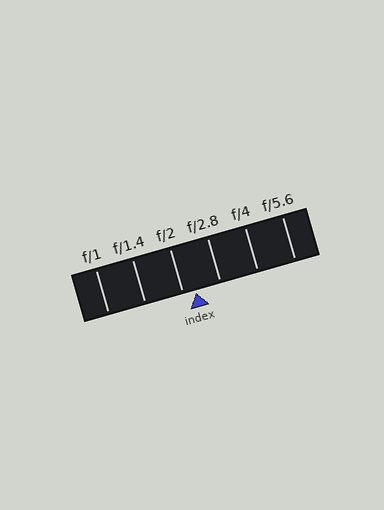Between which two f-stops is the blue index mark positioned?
The index mark is between f/2 and f/2.8.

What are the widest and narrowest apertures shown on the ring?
The widest aperture shown is f/1 and the narrowest is f/5.6.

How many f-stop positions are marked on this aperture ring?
There are 6 f-stop positions marked.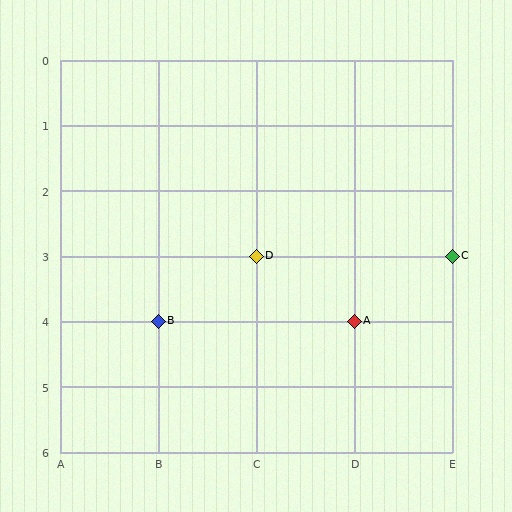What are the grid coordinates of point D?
Point D is at grid coordinates (C, 3).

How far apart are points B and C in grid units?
Points B and C are 3 columns and 1 row apart (about 3.2 grid units diagonally).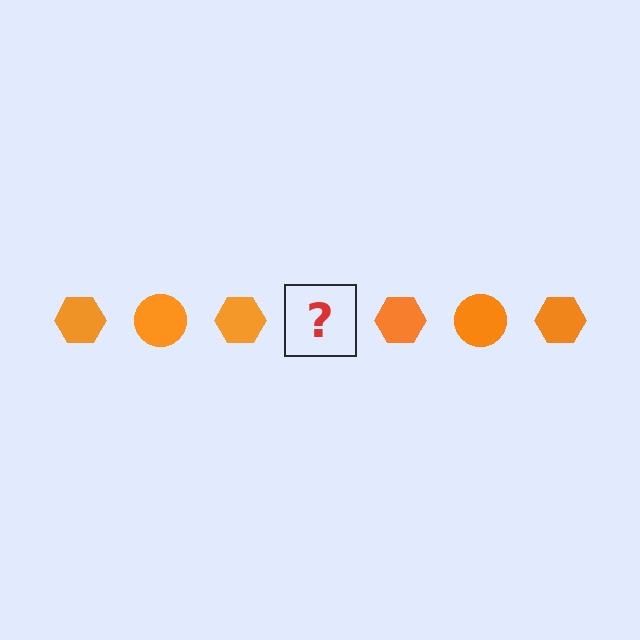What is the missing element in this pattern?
The missing element is an orange circle.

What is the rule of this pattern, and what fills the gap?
The rule is that the pattern cycles through hexagon, circle shapes in orange. The gap should be filled with an orange circle.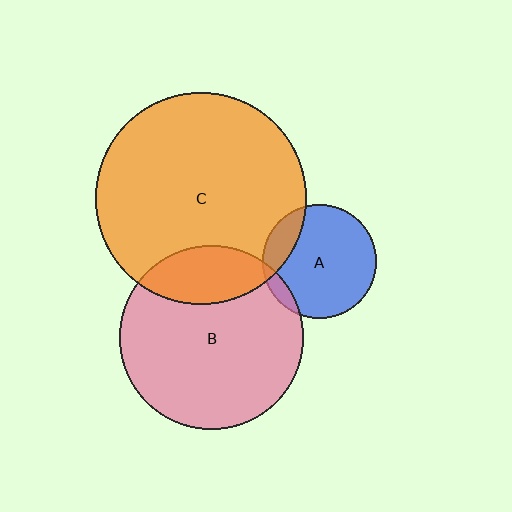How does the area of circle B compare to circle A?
Approximately 2.6 times.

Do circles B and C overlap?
Yes.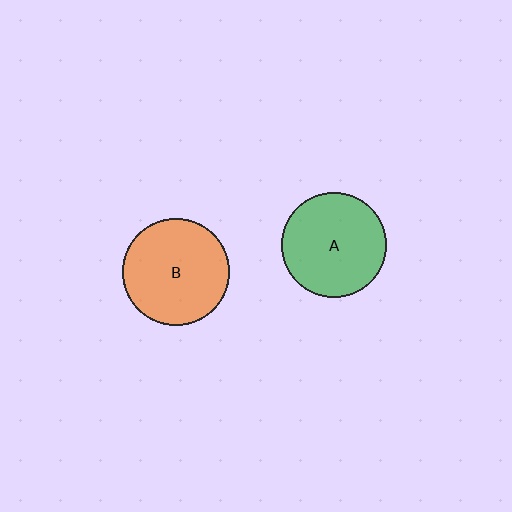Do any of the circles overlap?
No, none of the circles overlap.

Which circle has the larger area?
Circle B (orange).